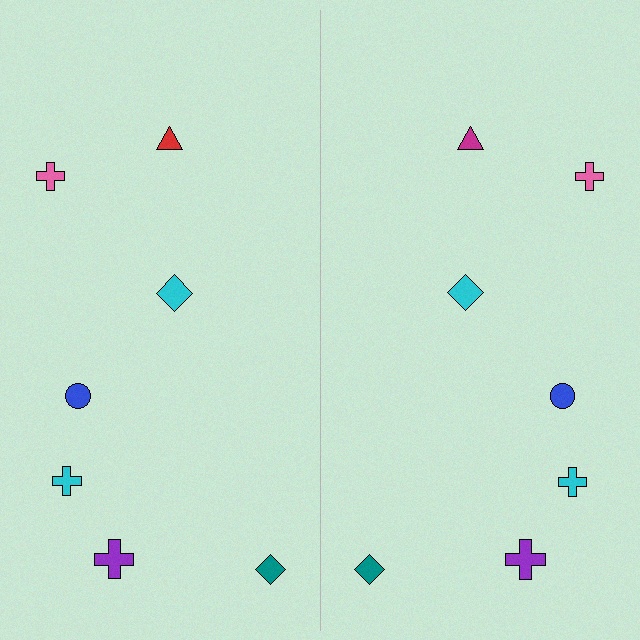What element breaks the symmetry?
The magenta triangle on the right side breaks the symmetry — its mirror counterpart is red.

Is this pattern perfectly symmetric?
No, the pattern is not perfectly symmetric. The magenta triangle on the right side breaks the symmetry — its mirror counterpart is red.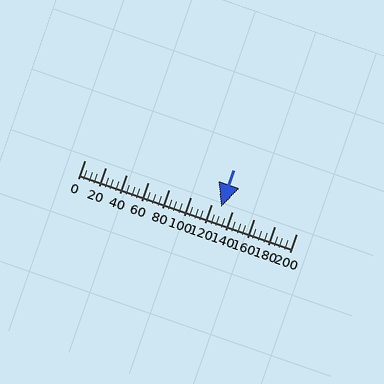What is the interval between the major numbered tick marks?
The major tick marks are spaced 20 units apart.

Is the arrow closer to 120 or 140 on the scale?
The arrow is closer to 120.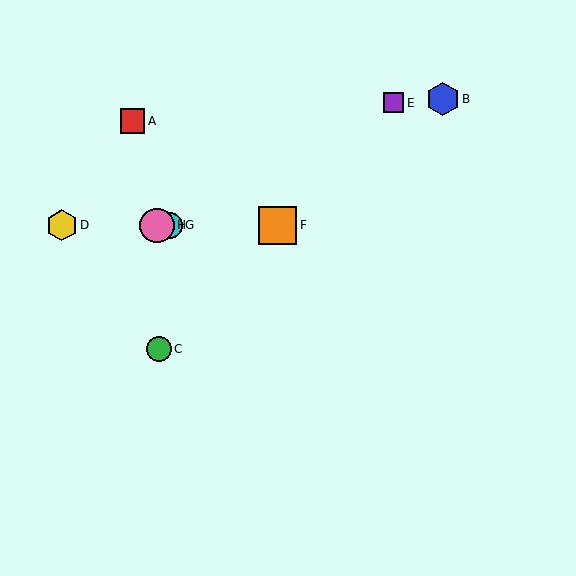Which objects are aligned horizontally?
Objects D, F, G, H are aligned horizontally.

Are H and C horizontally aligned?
No, H is at y≈225 and C is at y≈349.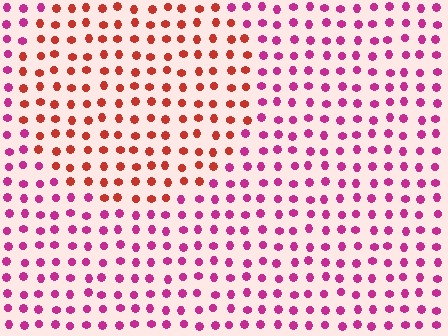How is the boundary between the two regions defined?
The boundary is defined purely by a slight shift in hue (about 44 degrees). Spacing, size, and orientation are identical on both sides.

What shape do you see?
I see a circle.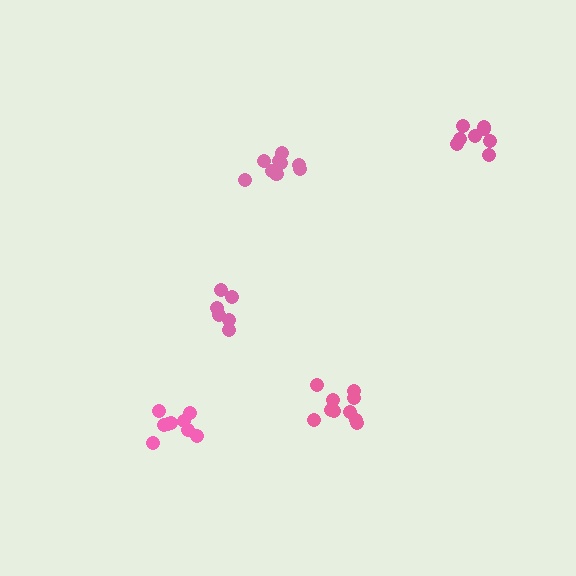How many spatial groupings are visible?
There are 5 spatial groupings.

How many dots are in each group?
Group 1: 11 dots, Group 2: 6 dots, Group 3: 10 dots, Group 4: 10 dots, Group 5: 8 dots (45 total).